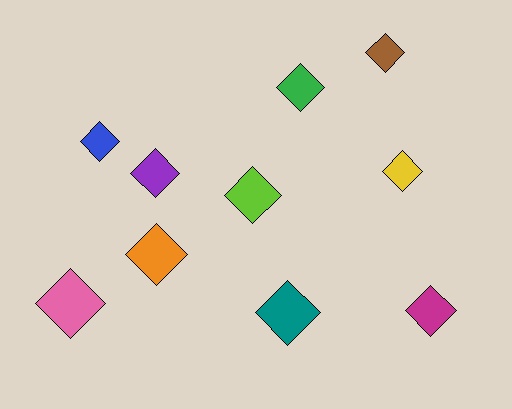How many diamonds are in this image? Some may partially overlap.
There are 10 diamonds.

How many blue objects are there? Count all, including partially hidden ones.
There is 1 blue object.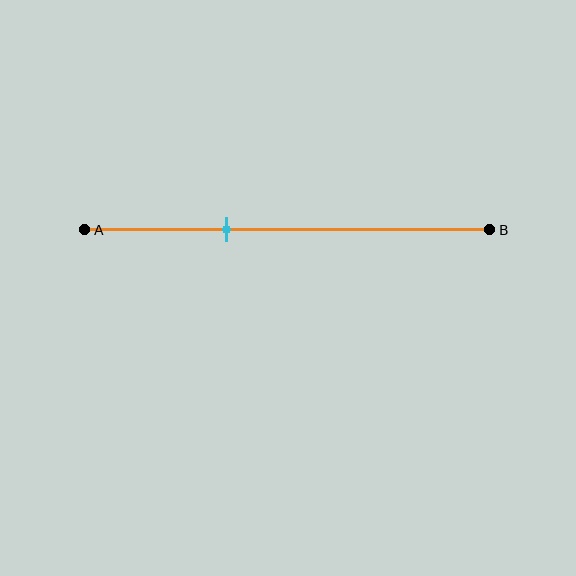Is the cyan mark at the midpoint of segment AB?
No, the mark is at about 35% from A, not at the 50% midpoint.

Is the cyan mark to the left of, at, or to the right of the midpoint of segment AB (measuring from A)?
The cyan mark is to the left of the midpoint of segment AB.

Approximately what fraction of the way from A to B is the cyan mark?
The cyan mark is approximately 35% of the way from A to B.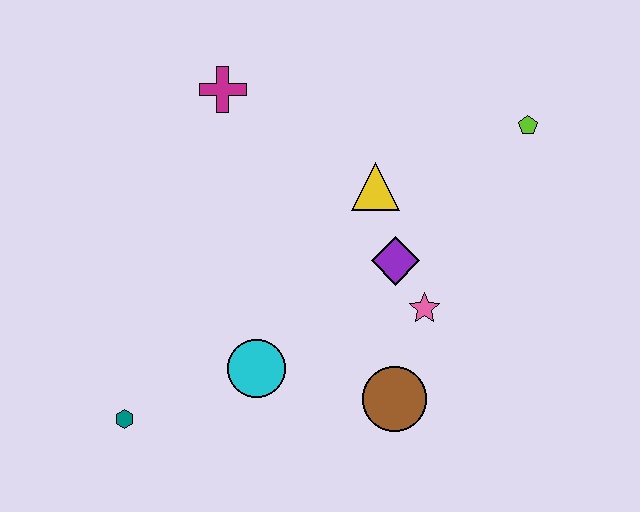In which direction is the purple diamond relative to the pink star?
The purple diamond is above the pink star.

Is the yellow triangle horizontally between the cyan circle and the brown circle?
Yes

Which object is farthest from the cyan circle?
The lime pentagon is farthest from the cyan circle.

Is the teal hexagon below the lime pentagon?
Yes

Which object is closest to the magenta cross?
The yellow triangle is closest to the magenta cross.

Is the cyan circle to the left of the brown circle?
Yes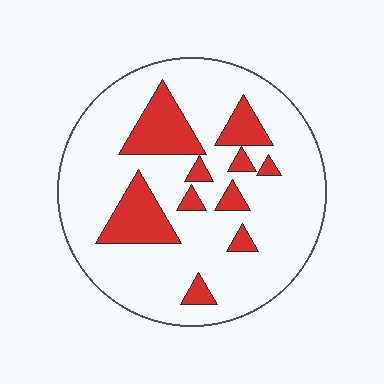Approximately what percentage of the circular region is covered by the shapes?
Approximately 20%.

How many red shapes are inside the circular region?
10.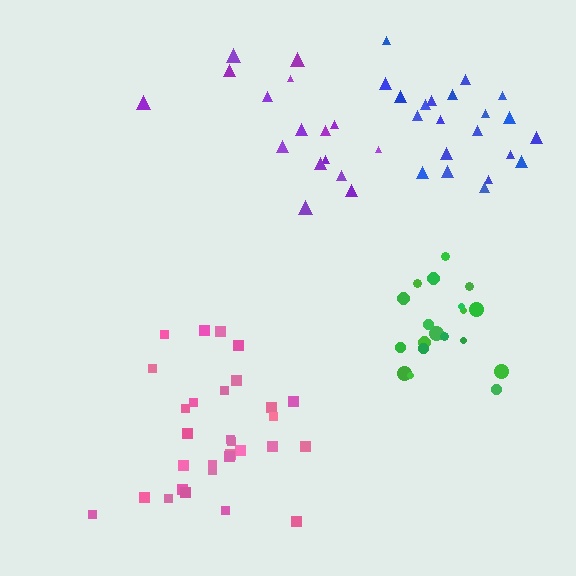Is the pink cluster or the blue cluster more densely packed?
Blue.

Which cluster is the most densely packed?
Blue.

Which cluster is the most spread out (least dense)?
Purple.